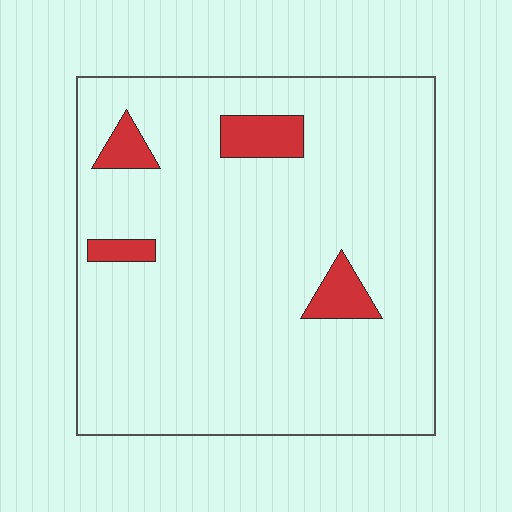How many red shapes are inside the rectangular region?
4.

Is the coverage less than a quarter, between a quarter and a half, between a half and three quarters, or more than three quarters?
Less than a quarter.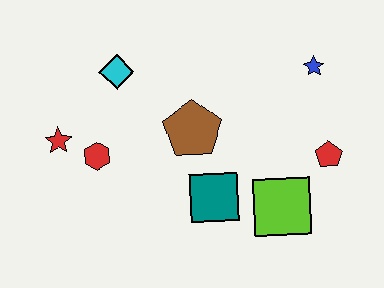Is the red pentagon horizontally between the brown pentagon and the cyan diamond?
No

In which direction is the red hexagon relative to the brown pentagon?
The red hexagon is to the left of the brown pentagon.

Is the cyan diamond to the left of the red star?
No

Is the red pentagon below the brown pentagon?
Yes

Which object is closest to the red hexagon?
The red star is closest to the red hexagon.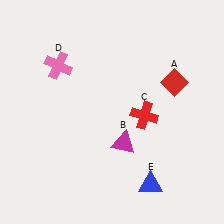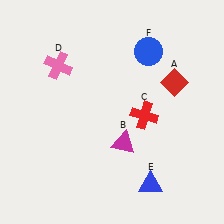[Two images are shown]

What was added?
A blue circle (F) was added in Image 2.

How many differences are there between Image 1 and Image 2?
There is 1 difference between the two images.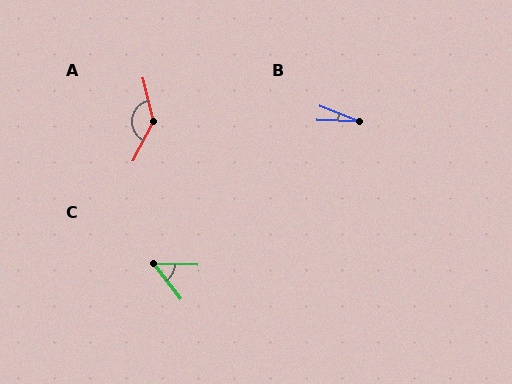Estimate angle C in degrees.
Approximately 51 degrees.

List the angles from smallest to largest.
B (19°), C (51°), A (140°).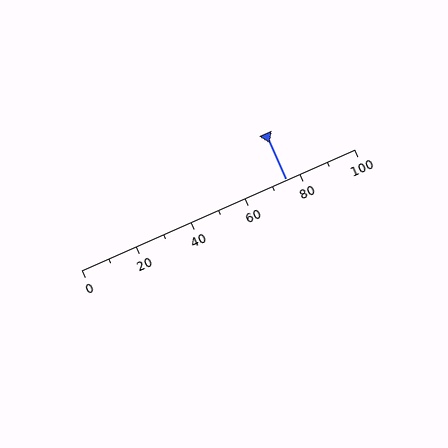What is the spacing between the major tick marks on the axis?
The major ticks are spaced 20 apart.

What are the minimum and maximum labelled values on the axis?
The axis runs from 0 to 100.